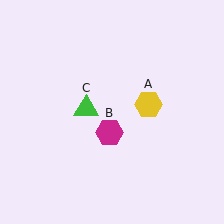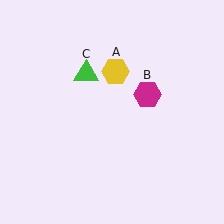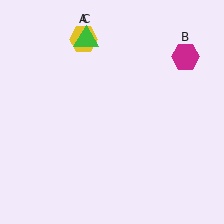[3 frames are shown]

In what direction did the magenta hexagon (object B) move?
The magenta hexagon (object B) moved up and to the right.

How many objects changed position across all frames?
3 objects changed position: yellow hexagon (object A), magenta hexagon (object B), green triangle (object C).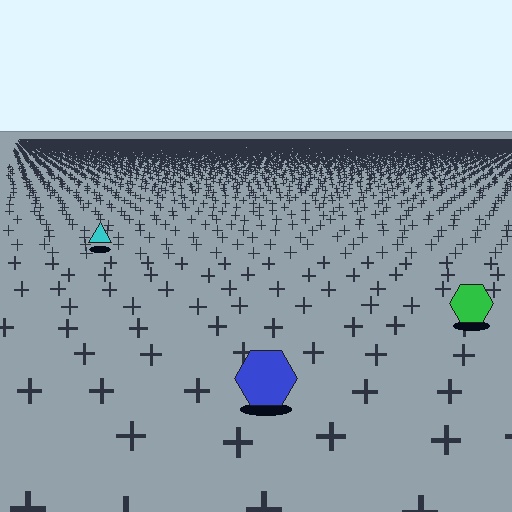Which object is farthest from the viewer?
The cyan triangle is farthest from the viewer. It appears smaller and the ground texture around it is denser.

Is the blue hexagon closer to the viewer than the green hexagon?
Yes. The blue hexagon is closer — you can tell from the texture gradient: the ground texture is coarser near it.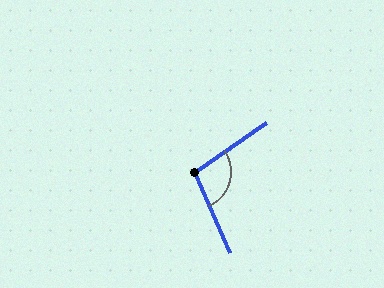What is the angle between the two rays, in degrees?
Approximately 101 degrees.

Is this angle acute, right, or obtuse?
It is obtuse.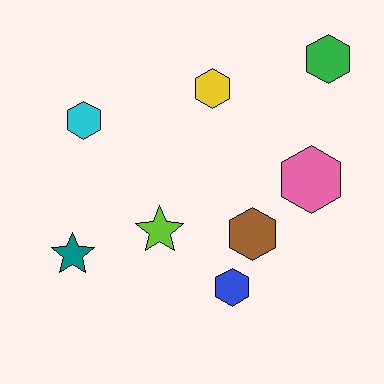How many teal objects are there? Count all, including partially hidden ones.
There is 1 teal object.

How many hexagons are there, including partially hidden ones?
There are 6 hexagons.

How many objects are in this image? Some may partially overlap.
There are 8 objects.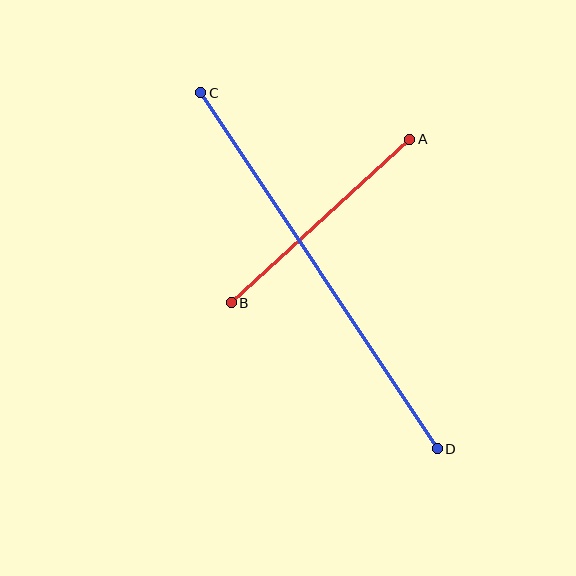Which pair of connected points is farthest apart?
Points C and D are farthest apart.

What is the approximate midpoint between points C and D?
The midpoint is at approximately (319, 271) pixels.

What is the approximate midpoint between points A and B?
The midpoint is at approximately (320, 221) pixels.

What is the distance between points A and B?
The distance is approximately 242 pixels.